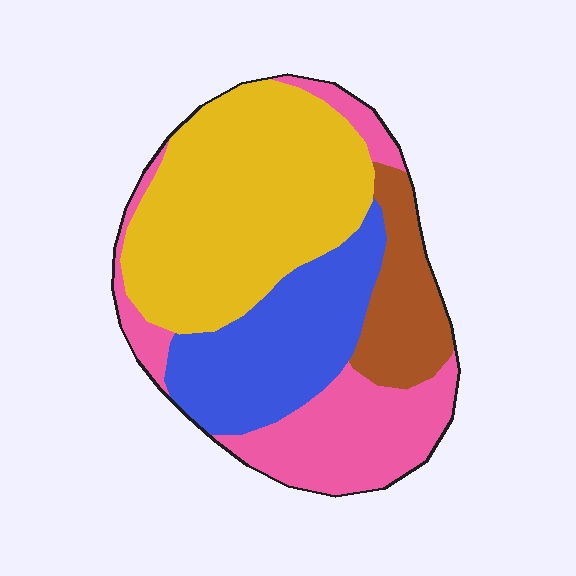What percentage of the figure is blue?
Blue covers around 25% of the figure.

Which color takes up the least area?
Brown, at roughly 10%.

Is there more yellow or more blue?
Yellow.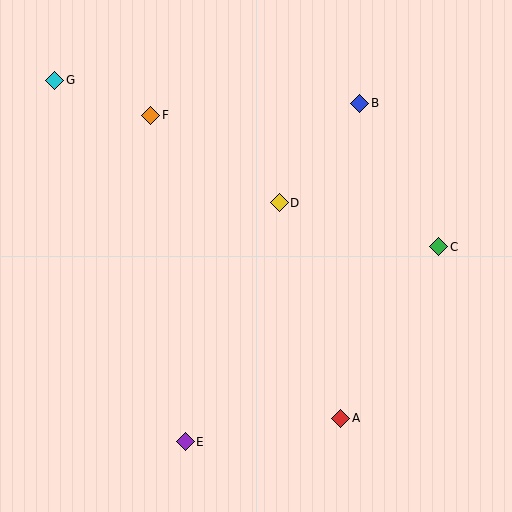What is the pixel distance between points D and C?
The distance between D and C is 165 pixels.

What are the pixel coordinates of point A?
Point A is at (341, 418).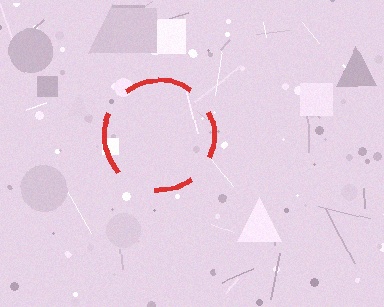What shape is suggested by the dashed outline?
The dashed outline suggests a circle.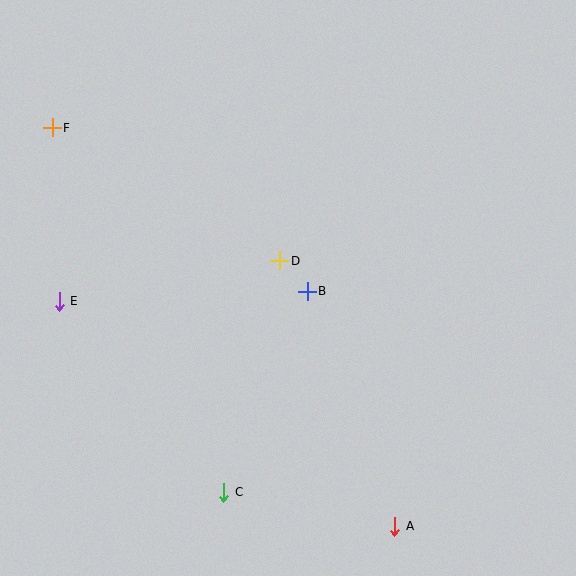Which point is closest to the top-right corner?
Point D is closest to the top-right corner.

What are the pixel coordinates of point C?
Point C is at (224, 492).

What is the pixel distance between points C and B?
The distance between C and B is 218 pixels.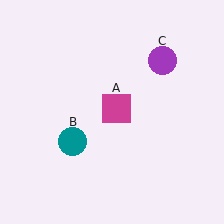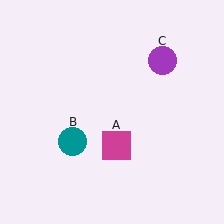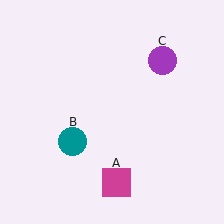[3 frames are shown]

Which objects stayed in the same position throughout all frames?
Teal circle (object B) and purple circle (object C) remained stationary.